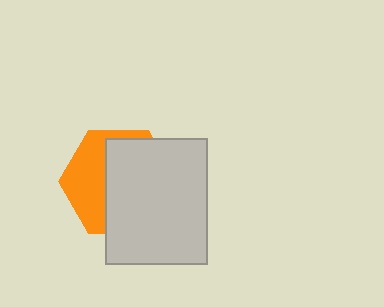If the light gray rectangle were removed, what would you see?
You would see the complete orange hexagon.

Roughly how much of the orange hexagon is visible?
A small part of it is visible (roughly 40%).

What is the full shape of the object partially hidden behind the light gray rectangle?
The partially hidden object is an orange hexagon.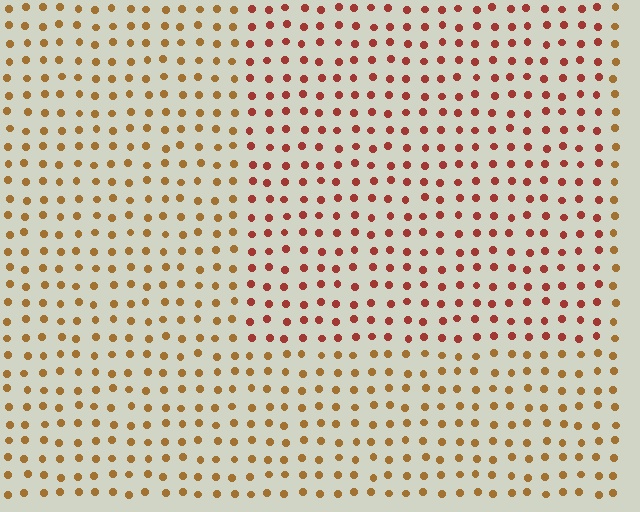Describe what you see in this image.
The image is filled with small brown elements in a uniform arrangement. A rectangle-shaped region is visible where the elements are tinted to a slightly different hue, forming a subtle color boundary.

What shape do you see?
I see a rectangle.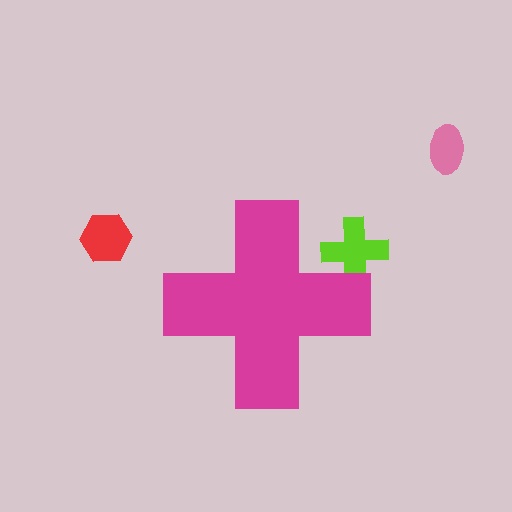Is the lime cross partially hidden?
Yes, the lime cross is partially hidden behind the magenta cross.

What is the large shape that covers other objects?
A magenta cross.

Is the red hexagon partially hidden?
No, the red hexagon is fully visible.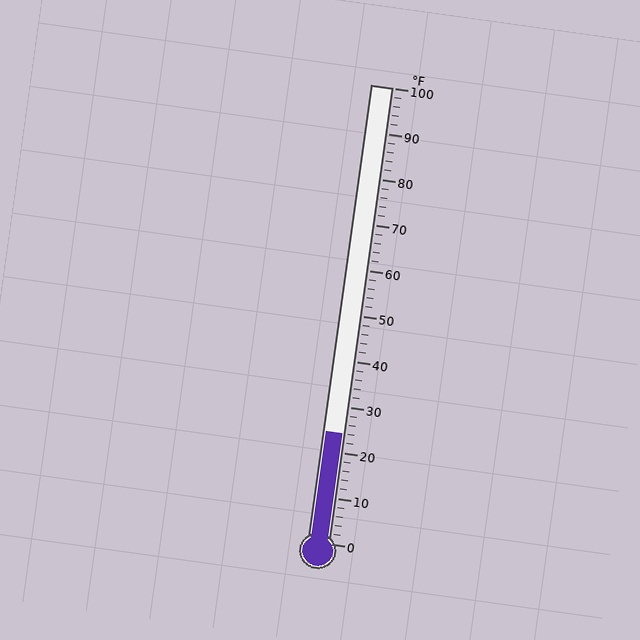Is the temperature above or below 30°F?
The temperature is below 30°F.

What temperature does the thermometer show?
The thermometer shows approximately 24°F.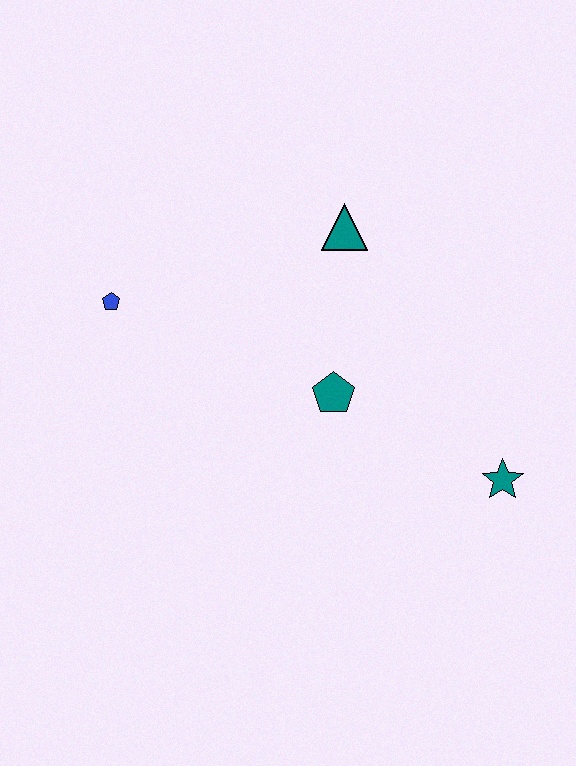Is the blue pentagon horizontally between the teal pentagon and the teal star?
No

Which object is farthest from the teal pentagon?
The blue pentagon is farthest from the teal pentagon.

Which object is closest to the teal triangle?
The teal pentagon is closest to the teal triangle.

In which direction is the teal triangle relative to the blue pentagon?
The teal triangle is to the right of the blue pentagon.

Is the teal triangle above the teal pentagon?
Yes